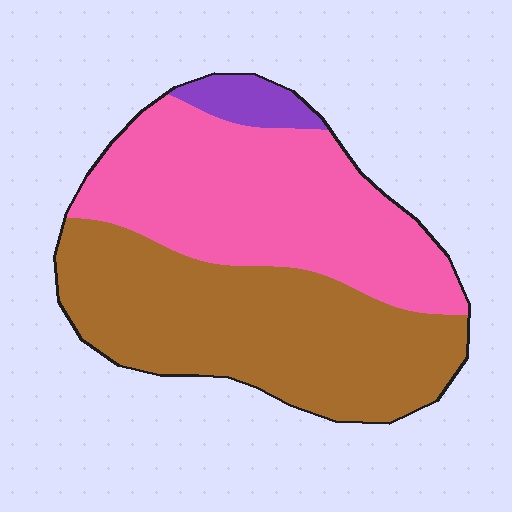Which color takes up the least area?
Purple, at roughly 5%.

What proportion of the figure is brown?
Brown covers 49% of the figure.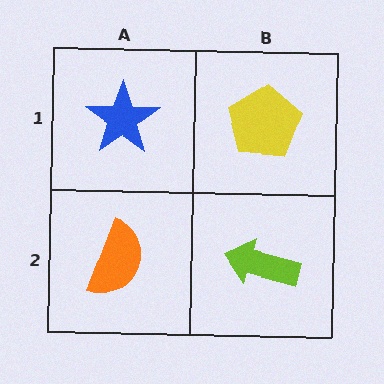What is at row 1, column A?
A blue star.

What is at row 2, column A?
An orange semicircle.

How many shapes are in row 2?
2 shapes.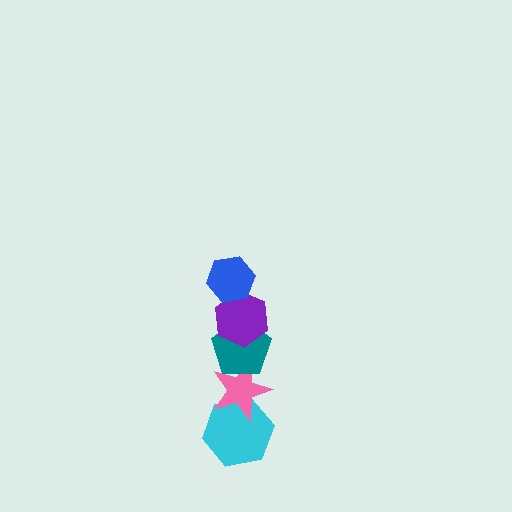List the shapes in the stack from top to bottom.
From top to bottom: the blue hexagon, the purple hexagon, the teal pentagon, the pink star, the cyan hexagon.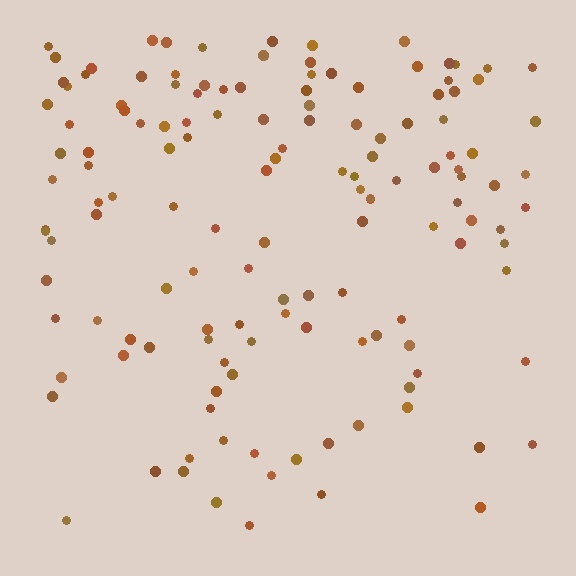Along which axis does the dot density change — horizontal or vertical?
Vertical.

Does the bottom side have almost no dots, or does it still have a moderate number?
Still a moderate number, just noticeably fewer than the top.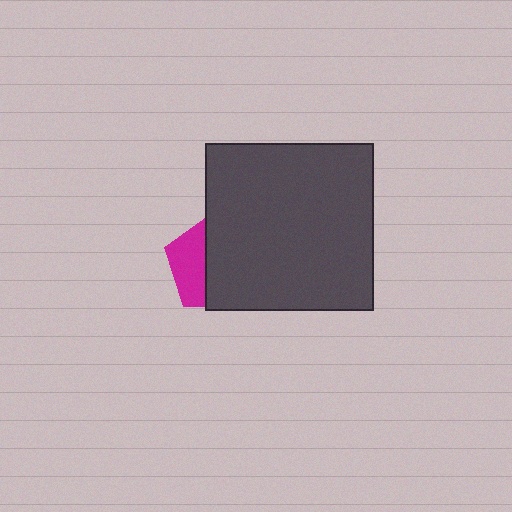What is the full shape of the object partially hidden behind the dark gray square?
The partially hidden object is a magenta pentagon.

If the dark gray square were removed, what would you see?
You would see the complete magenta pentagon.